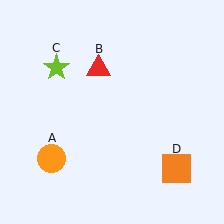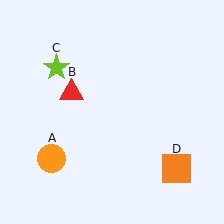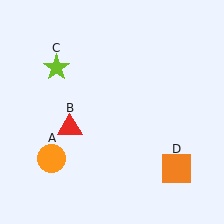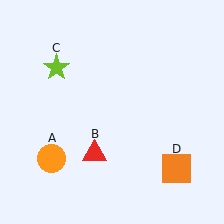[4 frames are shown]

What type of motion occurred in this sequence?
The red triangle (object B) rotated counterclockwise around the center of the scene.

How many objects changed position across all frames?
1 object changed position: red triangle (object B).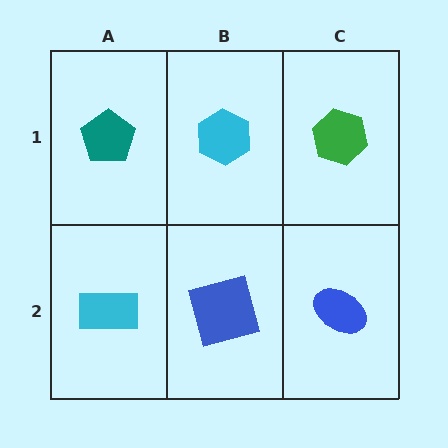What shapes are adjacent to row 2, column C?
A green hexagon (row 1, column C), a blue square (row 2, column B).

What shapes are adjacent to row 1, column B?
A blue square (row 2, column B), a teal pentagon (row 1, column A), a green hexagon (row 1, column C).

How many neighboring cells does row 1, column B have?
3.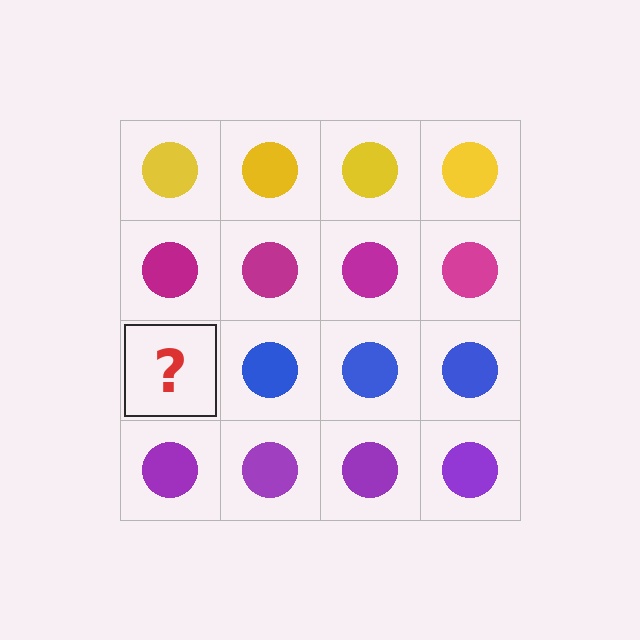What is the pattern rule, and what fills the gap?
The rule is that each row has a consistent color. The gap should be filled with a blue circle.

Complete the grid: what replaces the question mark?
The question mark should be replaced with a blue circle.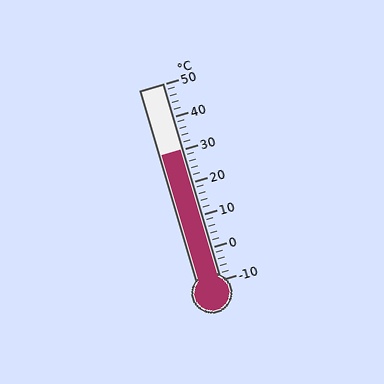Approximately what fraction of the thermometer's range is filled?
The thermometer is filled to approximately 65% of its range.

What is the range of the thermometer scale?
The thermometer scale ranges from -10°C to 50°C.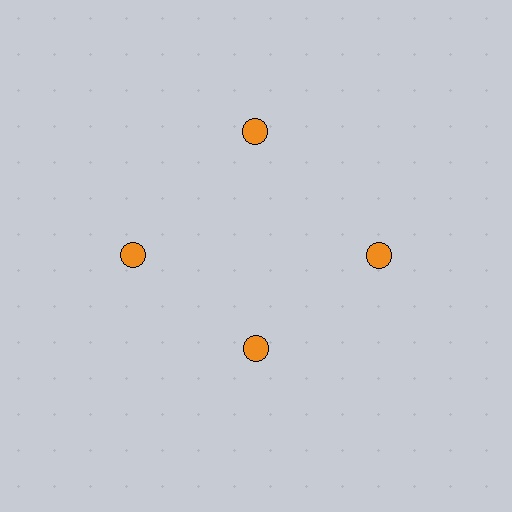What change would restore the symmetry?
The symmetry would be restored by moving it outward, back onto the ring so that all 4 circles sit at equal angles and equal distance from the center.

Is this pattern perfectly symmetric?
No. The 4 orange circles are arranged in a ring, but one element near the 6 o'clock position is pulled inward toward the center, breaking the 4-fold rotational symmetry.